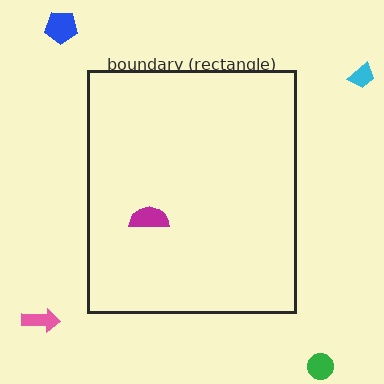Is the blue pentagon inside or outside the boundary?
Outside.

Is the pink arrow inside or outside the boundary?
Outside.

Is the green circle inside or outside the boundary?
Outside.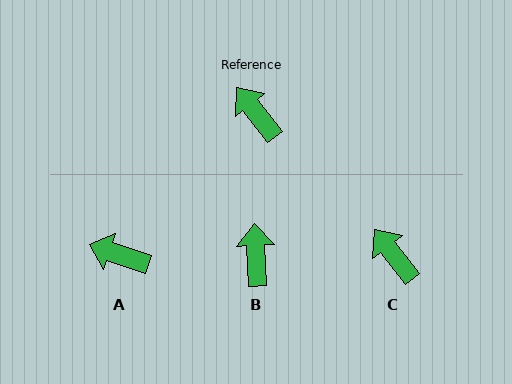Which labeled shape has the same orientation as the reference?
C.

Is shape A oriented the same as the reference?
No, it is off by about 33 degrees.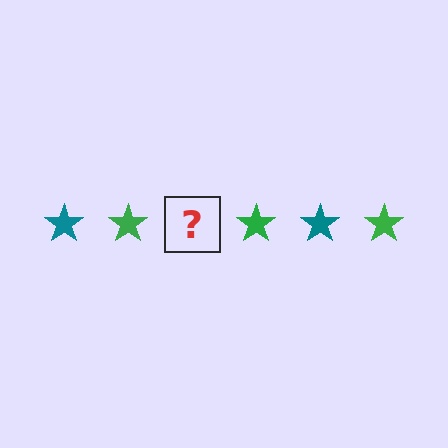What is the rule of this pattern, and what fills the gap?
The rule is that the pattern cycles through teal, green stars. The gap should be filled with a teal star.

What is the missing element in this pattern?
The missing element is a teal star.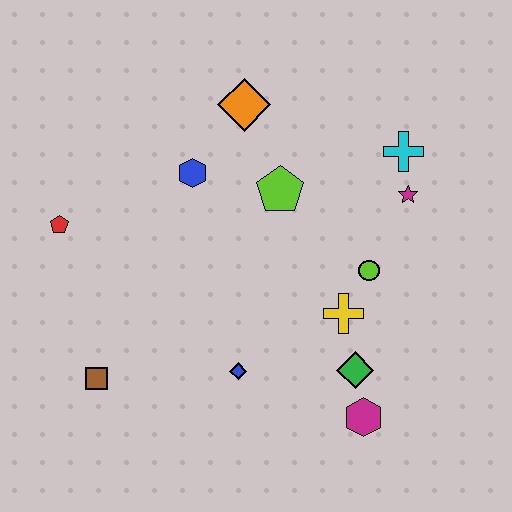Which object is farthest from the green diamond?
The red pentagon is farthest from the green diamond.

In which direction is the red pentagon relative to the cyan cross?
The red pentagon is to the left of the cyan cross.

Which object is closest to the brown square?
The blue diamond is closest to the brown square.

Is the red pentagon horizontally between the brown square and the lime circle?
No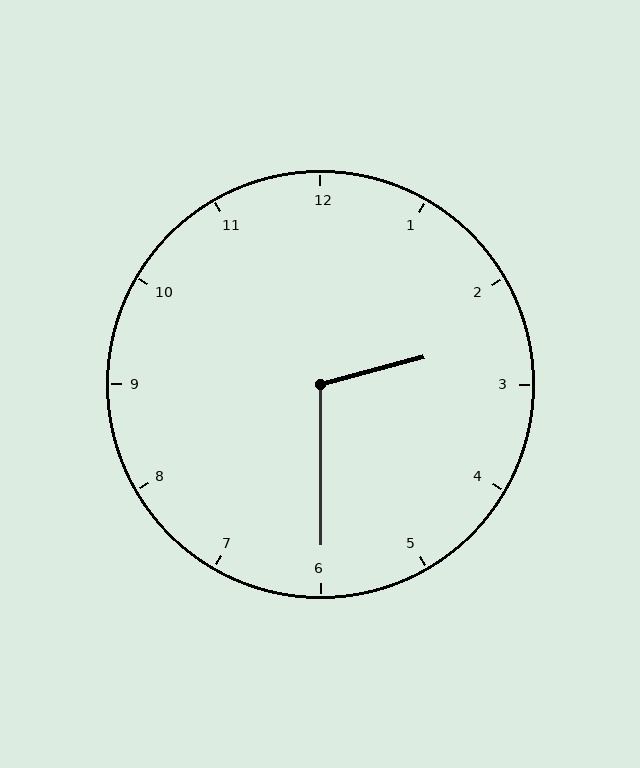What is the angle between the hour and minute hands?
Approximately 105 degrees.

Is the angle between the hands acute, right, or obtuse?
It is obtuse.